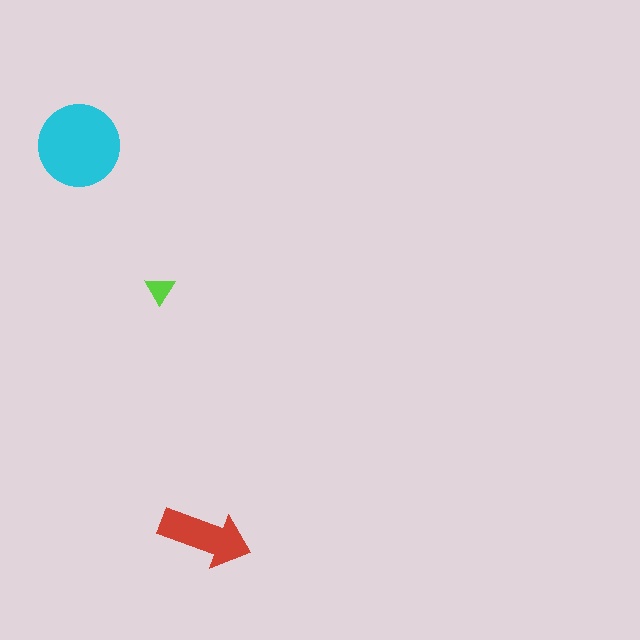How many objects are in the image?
There are 3 objects in the image.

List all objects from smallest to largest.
The lime triangle, the red arrow, the cyan circle.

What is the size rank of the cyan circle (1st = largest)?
1st.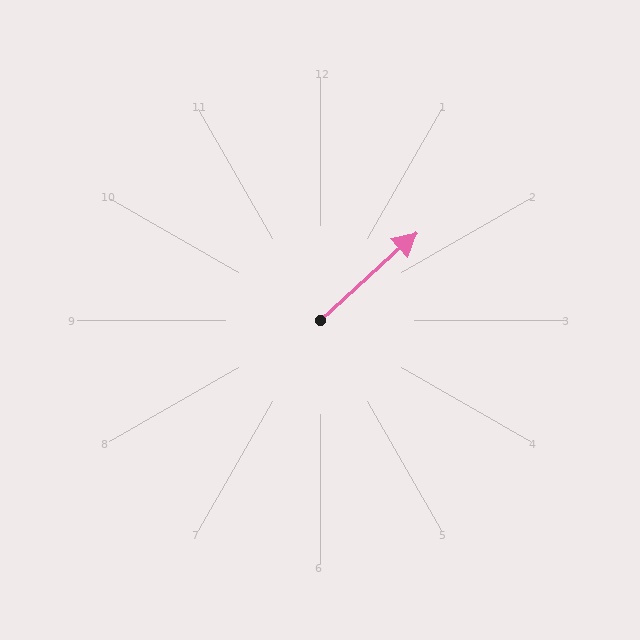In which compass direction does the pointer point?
Northeast.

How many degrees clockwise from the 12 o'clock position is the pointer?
Approximately 48 degrees.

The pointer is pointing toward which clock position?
Roughly 2 o'clock.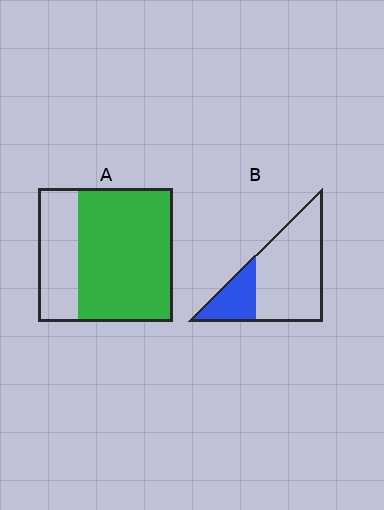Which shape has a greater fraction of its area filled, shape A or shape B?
Shape A.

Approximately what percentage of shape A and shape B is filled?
A is approximately 70% and B is approximately 25%.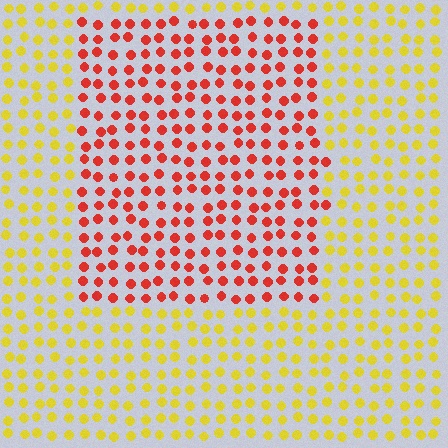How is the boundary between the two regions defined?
The boundary is defined purely by a slight shift in hue (about 54 degrees). Spacing, size, and orientation are identical on both sides.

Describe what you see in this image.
The image is filled with small yellow elements in a uniform arrangement. A rectangle-shaped region is visible where the elements are tinted to a slightly different hue, forming a subtle color boundary.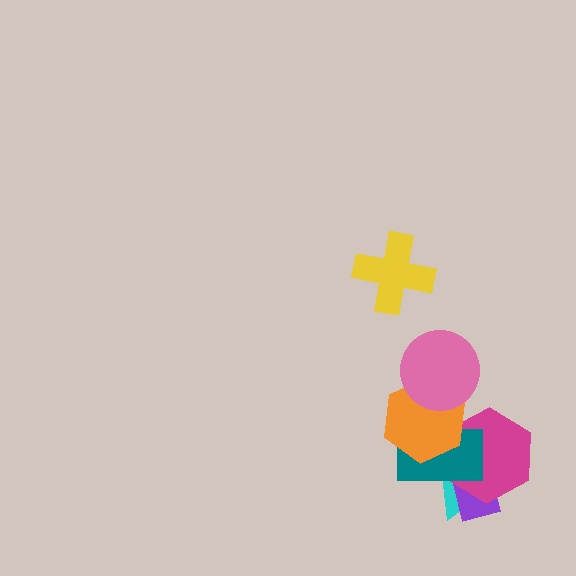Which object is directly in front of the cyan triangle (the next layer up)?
The purple square is directly in front of the cyan triangle.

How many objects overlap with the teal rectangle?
4 objects overlap with the teal rectangle.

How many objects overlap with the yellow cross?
0 objects overlap with the yellow cross.